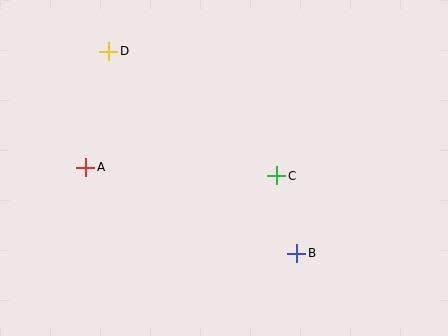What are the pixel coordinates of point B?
Point B is at (297, 253).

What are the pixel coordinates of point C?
Point C is at (277, 176).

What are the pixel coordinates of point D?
Point D is at (109, 51).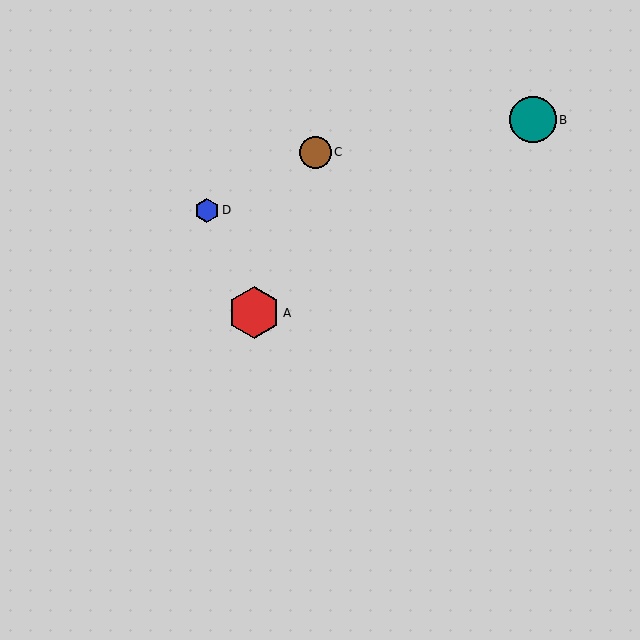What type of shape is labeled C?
Shape C is a brown circle.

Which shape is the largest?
The red hexagon (labeled A) is the largest.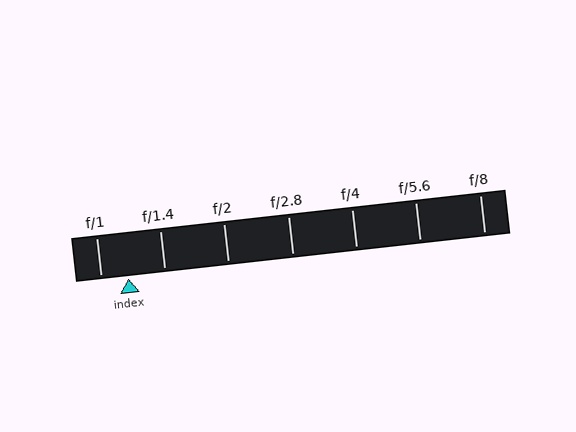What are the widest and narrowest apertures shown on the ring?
The widest aperture shown is f/1 and the narrowest is f/8.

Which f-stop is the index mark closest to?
The index mark is closest to f/1.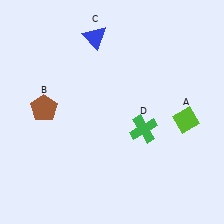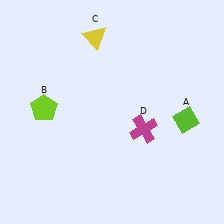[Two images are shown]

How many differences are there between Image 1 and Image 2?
There are 3 differences between the two images.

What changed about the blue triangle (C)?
In Image 1, C is blue. In Image 2, it changed to yellow.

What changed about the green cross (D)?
In Image 1, D is green. In Image 2, it changed to magenta.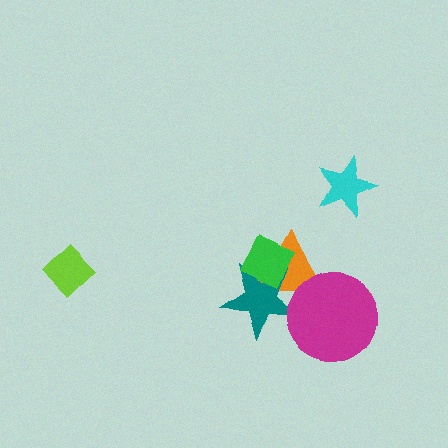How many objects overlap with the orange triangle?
3 objects overlap with the orange triangle.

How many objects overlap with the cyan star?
0 objects overlap with the cyan star.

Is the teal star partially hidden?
Yes, it is partially covered by another shape.